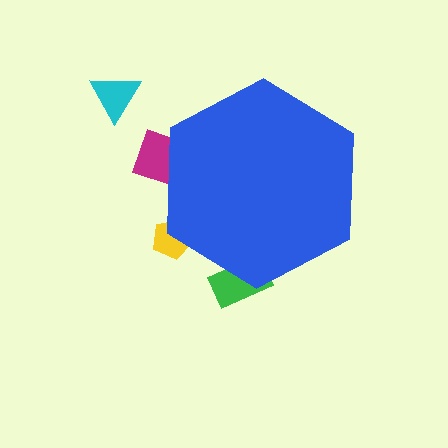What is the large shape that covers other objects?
A blue hexagon.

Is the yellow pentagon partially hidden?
Yes, the yellow pentagon is partially hidden behind the blue hexagon.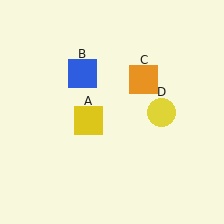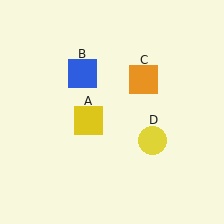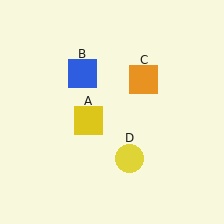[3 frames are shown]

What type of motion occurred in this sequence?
The yellow circle (object D) rotated clockwise around the center of the scene.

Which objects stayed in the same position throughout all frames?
Yellow square (object A) and blue square (object B) and orange square (object C) remained stationary.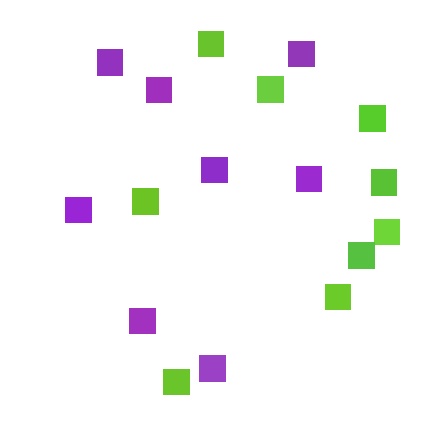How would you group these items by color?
There are 2 groups: one group of purple squares (8) and one group of lime squares (9).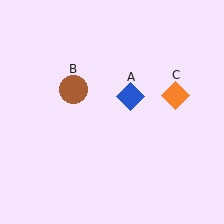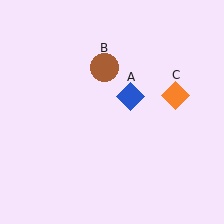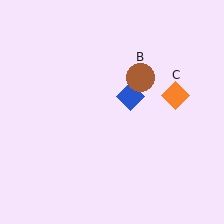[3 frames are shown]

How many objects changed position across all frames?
1 object changed position: brown circle (object B).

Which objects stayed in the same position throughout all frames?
Blue diamond (object A) and orange diamond (object C) remained stationary.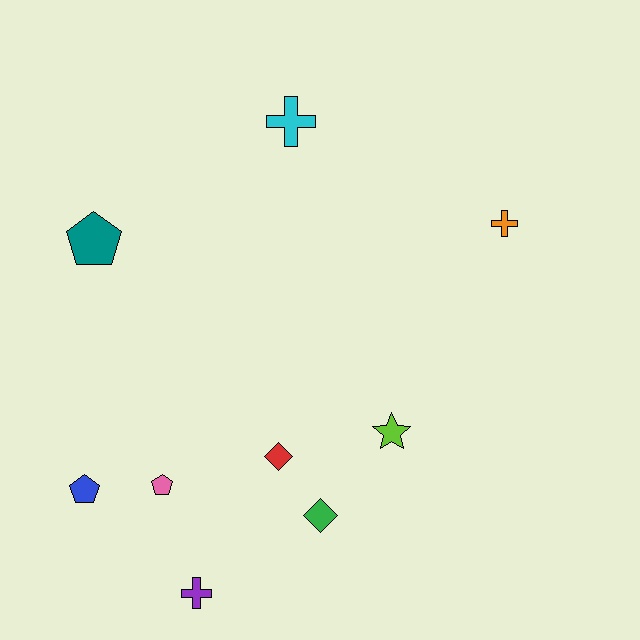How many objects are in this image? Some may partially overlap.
There are 9 objects.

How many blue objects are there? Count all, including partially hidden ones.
There is 1 blue object.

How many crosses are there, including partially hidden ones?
There are 3 crosses.